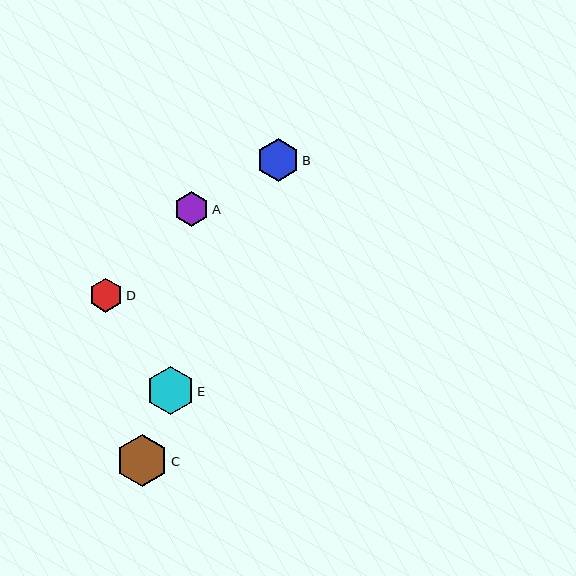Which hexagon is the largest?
Hexagon C is the largest with a size of approximately 52 pixels.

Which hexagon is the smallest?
Hexagon D is the smallest with a size of approximately 34 pixels.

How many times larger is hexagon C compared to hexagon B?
Hexagon C is approximately 1.2 times the size of hexagon B.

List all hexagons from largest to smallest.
From largest to smallest: C, E, B, A, D.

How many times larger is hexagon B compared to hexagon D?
Hexagon B is approximately 1.3 times the size of hexagon D.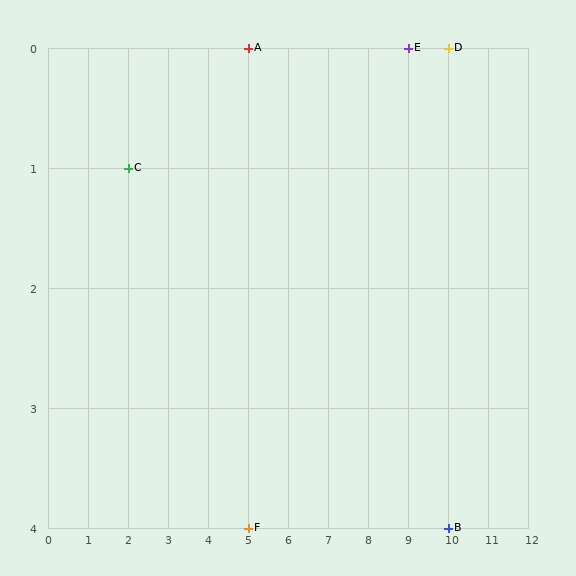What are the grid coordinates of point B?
Point B is at grid coordinates (10, 4).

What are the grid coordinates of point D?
Point D is at grid coordinates (10, 0).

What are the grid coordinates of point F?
Point F is at grid coordinates (5, 4).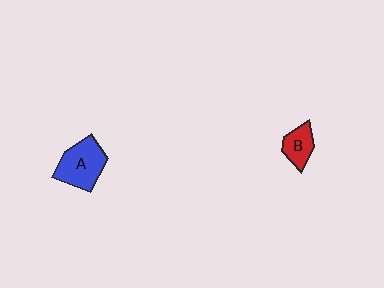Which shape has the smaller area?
Shape B (red).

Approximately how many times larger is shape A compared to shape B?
Approximately 1.8 times.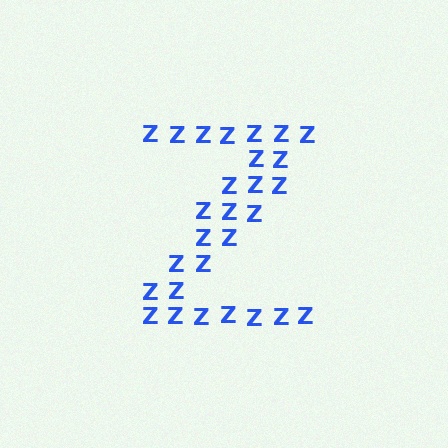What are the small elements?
The small elements are letter Z's.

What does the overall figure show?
The overall figure shows the letter Z.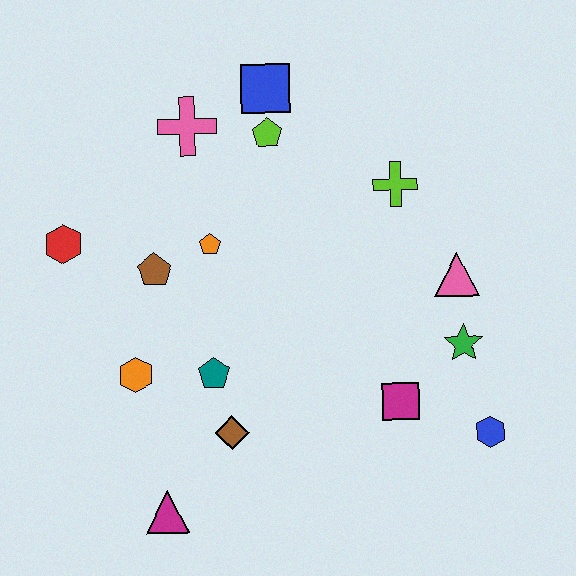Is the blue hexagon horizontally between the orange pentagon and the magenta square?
No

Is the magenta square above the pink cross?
No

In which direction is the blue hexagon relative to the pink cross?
The blue hexagon is below the pink cross.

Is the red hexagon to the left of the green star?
Yes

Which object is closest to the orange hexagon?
The teal pentagon is closest to the orange hexagon.